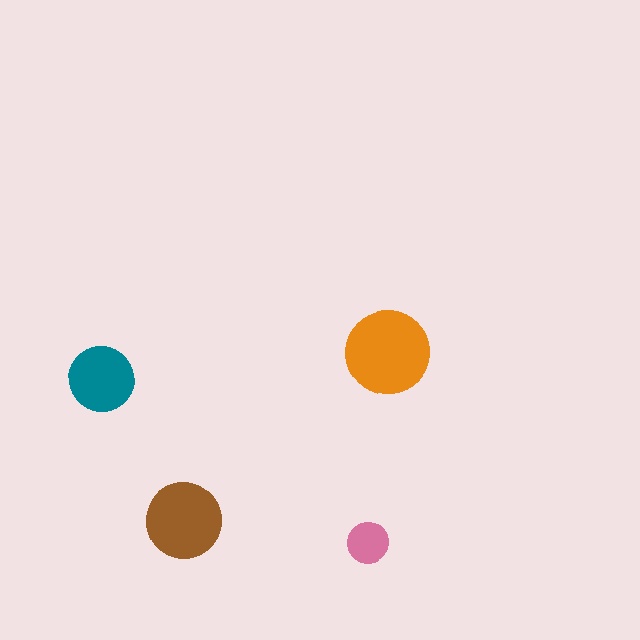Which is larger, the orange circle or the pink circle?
The orange one.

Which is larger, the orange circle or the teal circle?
The orange one.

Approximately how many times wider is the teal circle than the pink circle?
About 1.5 times wider.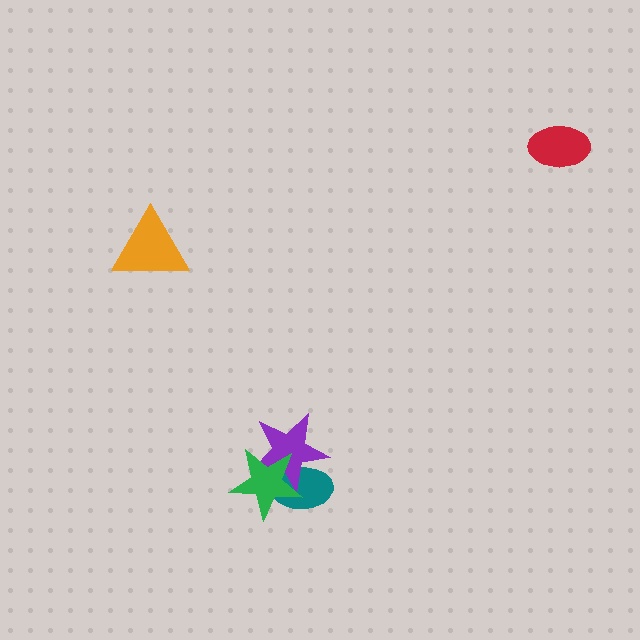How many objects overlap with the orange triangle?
0 objects overlap with the orange triangle.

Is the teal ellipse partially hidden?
Yes, it is partially covered by another shape.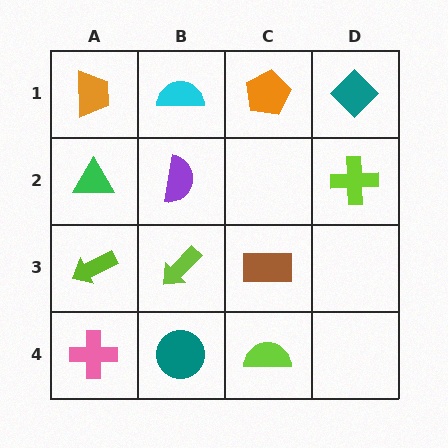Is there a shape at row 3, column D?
No, that cell is empty.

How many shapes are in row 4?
3 shapes.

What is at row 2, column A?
A green triangle.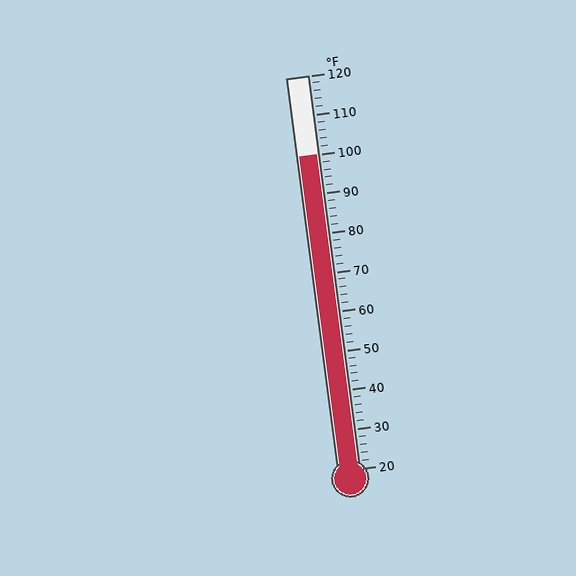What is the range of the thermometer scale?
The thermometer scale ranges from 20°F to 120°F.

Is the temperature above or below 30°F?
The temperature is above 30°F.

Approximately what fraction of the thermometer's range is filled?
The thermometer is filled to approximately 80% of its range.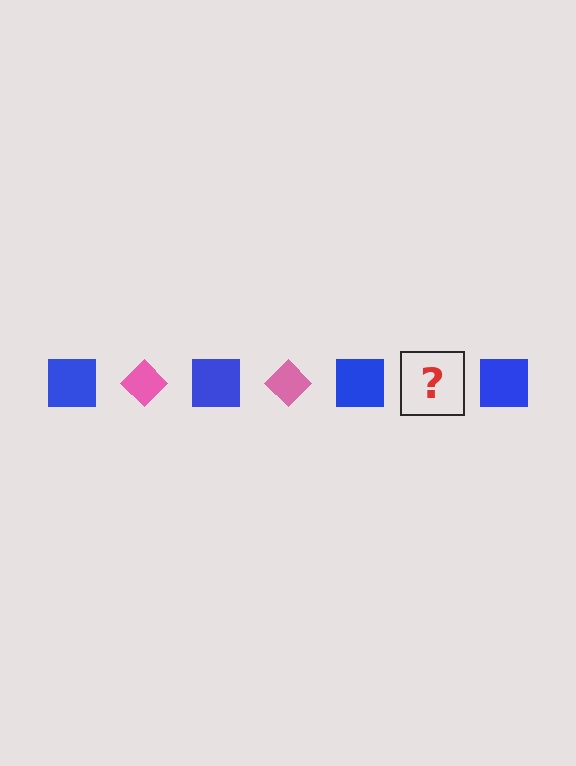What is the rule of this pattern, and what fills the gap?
The rule is that the pattern alternates between blue square and pink diamond. The gap should be filled with a pink diamond.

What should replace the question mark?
The question mark should be replaced with a pink diamond.